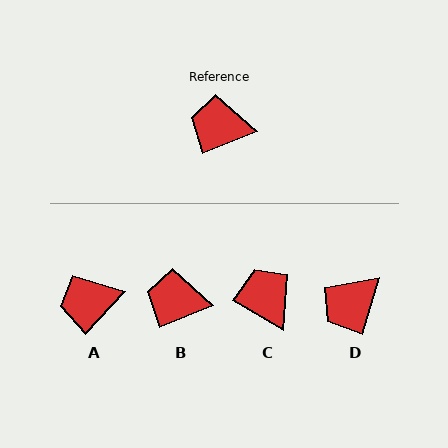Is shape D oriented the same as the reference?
No, it is off by about 52 degrees.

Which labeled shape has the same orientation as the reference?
B.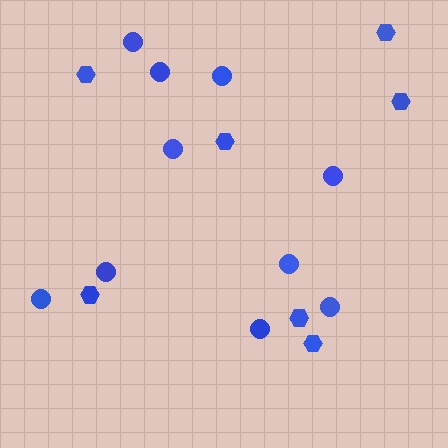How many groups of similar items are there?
There are 2 groups: one group of circles (10) and one group of hexagons (7).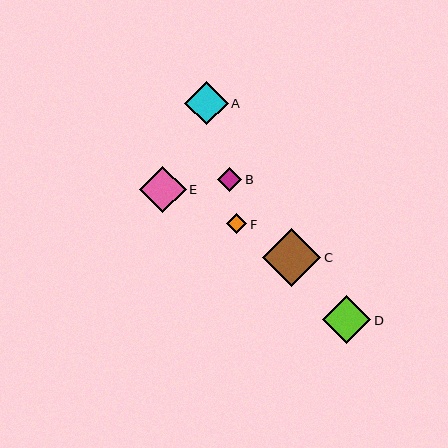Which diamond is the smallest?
Diamond F is the smallest with a size of approximately 20 pixels.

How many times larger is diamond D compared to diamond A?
Diamond D is approximately 1.1 times the size of diamond A.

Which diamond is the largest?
Diamond C is the largest with a size of approximately 58 pixels.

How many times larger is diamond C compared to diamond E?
Diamond C is approximately 1.3 times the size of diamond E.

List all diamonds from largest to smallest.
From largest to smallest: C, D, E, A, B, F.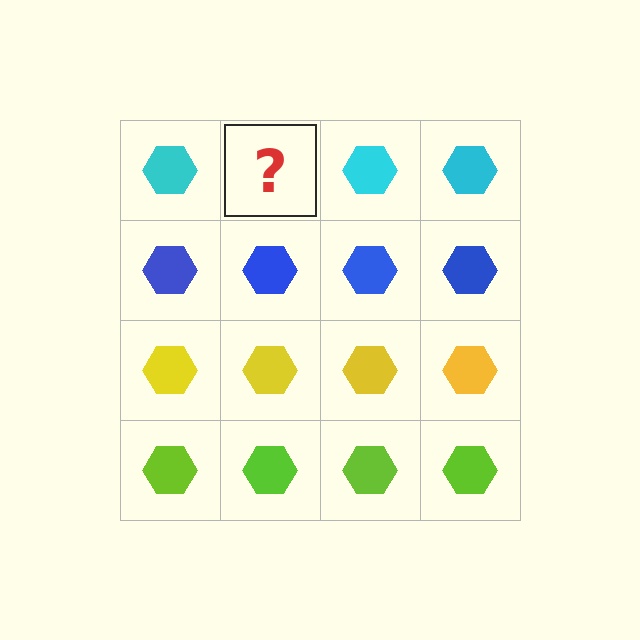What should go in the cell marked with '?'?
The missing cell should contain a cyan hexagon.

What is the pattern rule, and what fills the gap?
The rule is that each row has a consistent color. The gap should be filled with a cyan hexagon.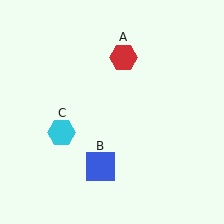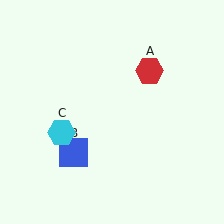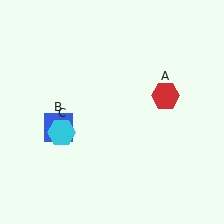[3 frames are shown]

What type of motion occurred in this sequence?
The red hexagon (object A), blue square (object B) rotated clockwise around the center of the scene.